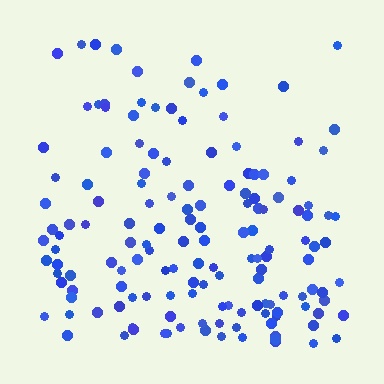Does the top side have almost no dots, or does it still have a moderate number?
Still a moderate number, just noticeably fewer than the bottom.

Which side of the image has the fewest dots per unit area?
The top.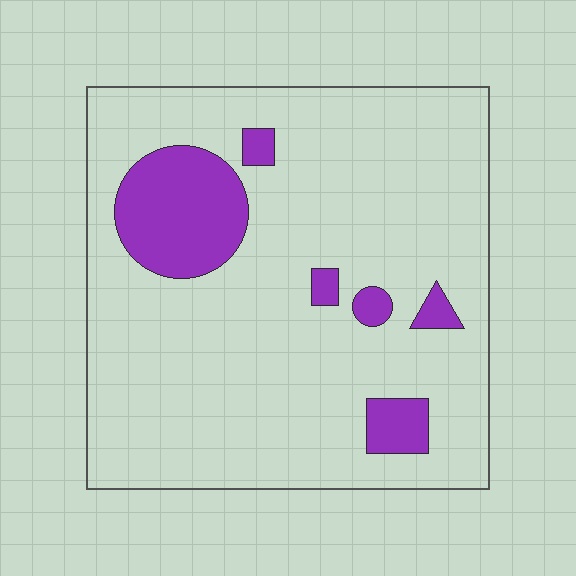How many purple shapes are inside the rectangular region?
6.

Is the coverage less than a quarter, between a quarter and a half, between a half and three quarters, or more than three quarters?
Less than a quarter.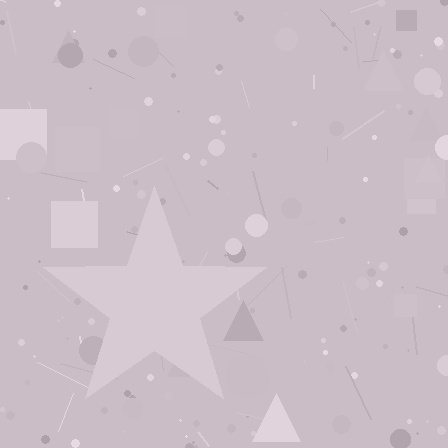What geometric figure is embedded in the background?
A star is embedded in the background.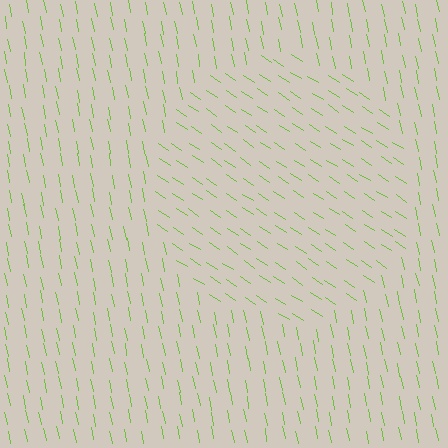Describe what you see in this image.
The image is filled with small lime line segments. A circle region in the image has lines oriented differently from the surrounding lines, creating a visible texture boundary.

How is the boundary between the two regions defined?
The boundary is defined purely by a change in line orientation (approximately 45 degrees difference). All lines are the same color and thickness.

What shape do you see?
I see a circle.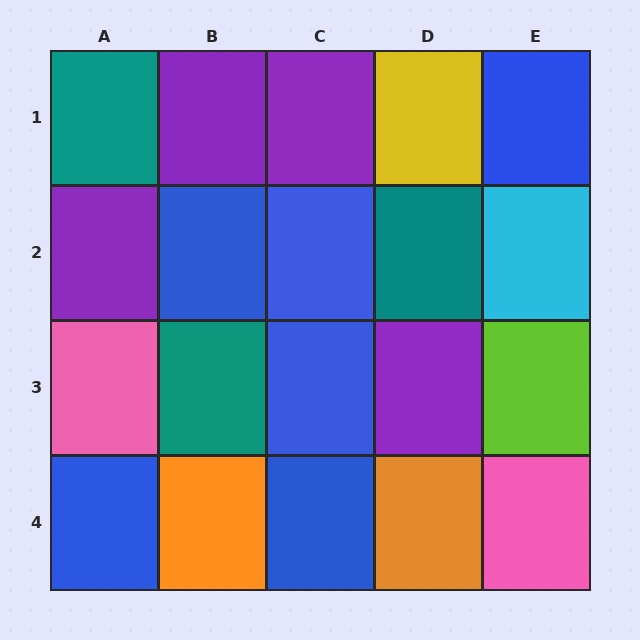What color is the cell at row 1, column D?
Yellow.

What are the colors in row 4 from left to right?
Blue, orange, blue, orange, pink.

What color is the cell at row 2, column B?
Blue.